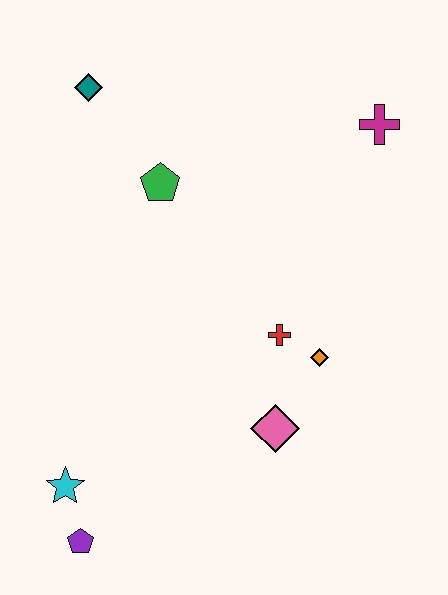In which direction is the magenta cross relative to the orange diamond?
The magenta cross is above the orange diamond.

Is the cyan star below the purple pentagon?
No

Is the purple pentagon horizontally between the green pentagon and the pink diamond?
No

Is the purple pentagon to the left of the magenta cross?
Yes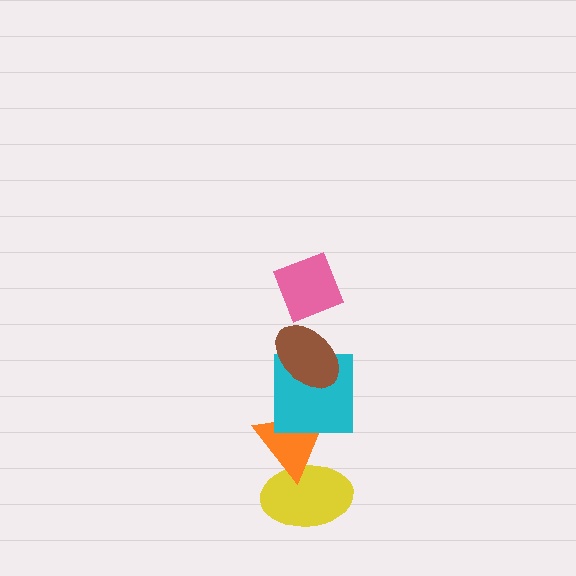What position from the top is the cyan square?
The cyan square is 3rd from the top.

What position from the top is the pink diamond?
The pink diamond is 1st from the top.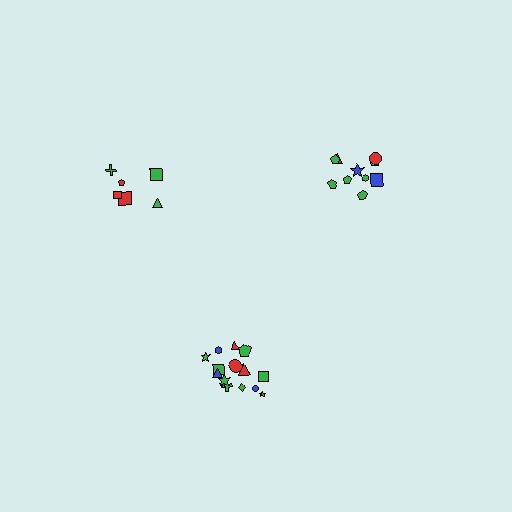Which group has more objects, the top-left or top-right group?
The top-right group.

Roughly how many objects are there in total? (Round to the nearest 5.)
Roughly 30 objects in total.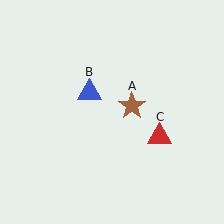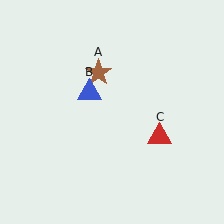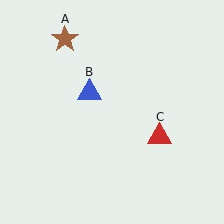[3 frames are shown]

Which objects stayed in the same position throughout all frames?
Blue triangle (object B) and red triangle (object C) remained stationary.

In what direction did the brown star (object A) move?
The brown star (object A) moved up and to the left.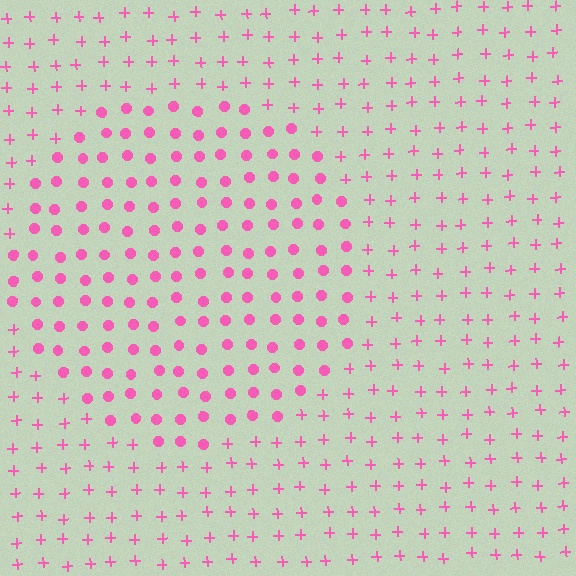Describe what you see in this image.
The image is filled with small pink elements arranged in a uniform grid. A circle-shaped region contains circles, while the surrounding area contains plus signs. The boundary is defined purely by the change in element shape.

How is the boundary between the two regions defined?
The boundary is defined by a change in element shape: circles inside vs. plus signs outside. All elements share the same color and spacing.